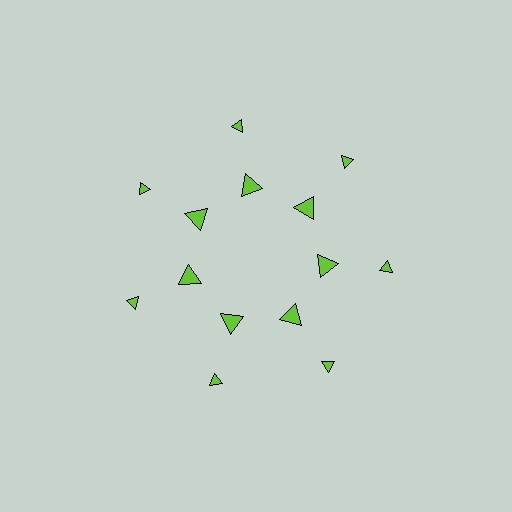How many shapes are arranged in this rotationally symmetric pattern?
There are 14 shapes, arranged in 7 groups of 2.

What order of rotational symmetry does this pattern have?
This pattern has 7-fold rotational symmetry.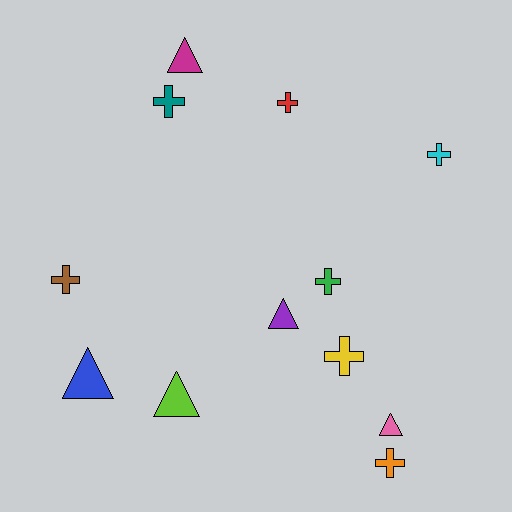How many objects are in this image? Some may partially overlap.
There are 12 objects.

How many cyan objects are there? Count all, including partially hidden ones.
There is 1 cyan object.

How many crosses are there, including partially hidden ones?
There are 7 crosses.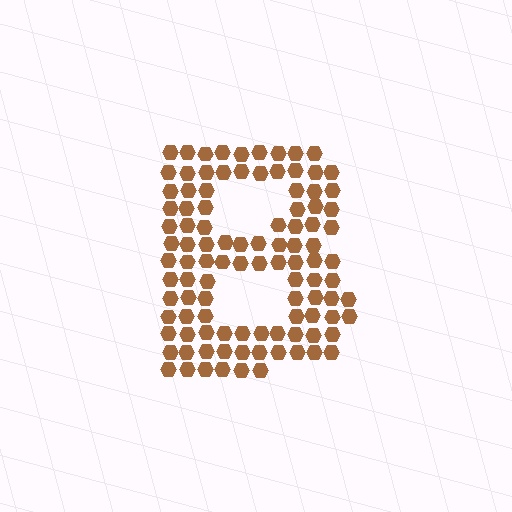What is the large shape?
The large shape is the letter B.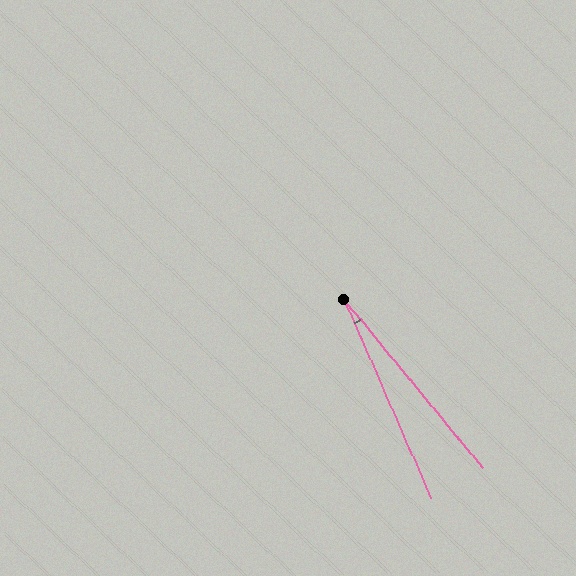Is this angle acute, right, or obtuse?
It is acute.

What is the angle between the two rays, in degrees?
Approximately 16 degrees.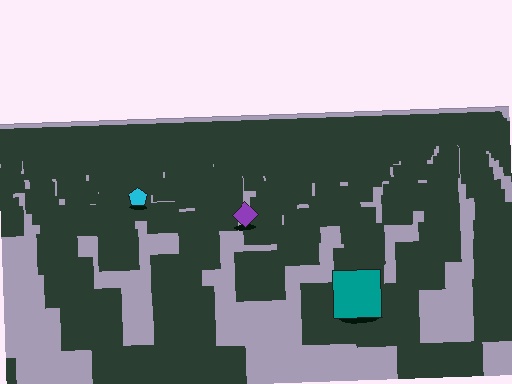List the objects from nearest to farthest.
From nearest to farthest: the teal square, the purple diamond, the cyan pentagon.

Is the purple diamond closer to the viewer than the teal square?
No. The teal square is closer — you can tell from the texture gradient: the ground texture is coarser near it.